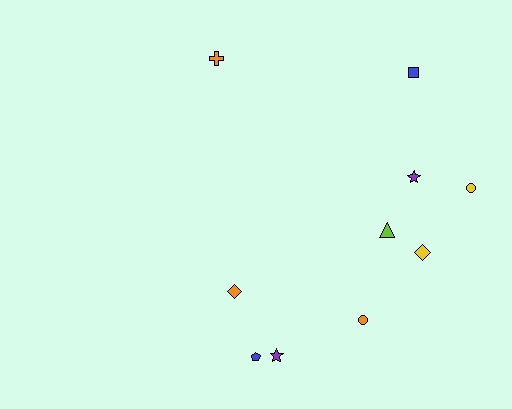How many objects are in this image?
There are 10 objects.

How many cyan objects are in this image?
There are no cyan objects.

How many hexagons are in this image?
There are no hexagons.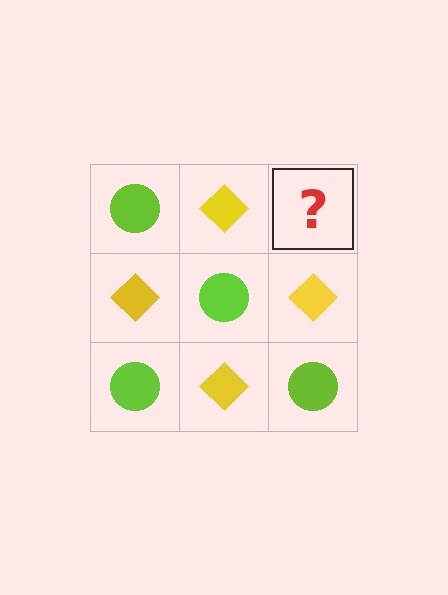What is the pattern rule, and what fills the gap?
The rule is that it alternates lime circle and yellow diamond in a checkerboard pattern. The gap should be filled with a lime circle.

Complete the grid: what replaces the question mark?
The question mark should be replaced with a lime circle.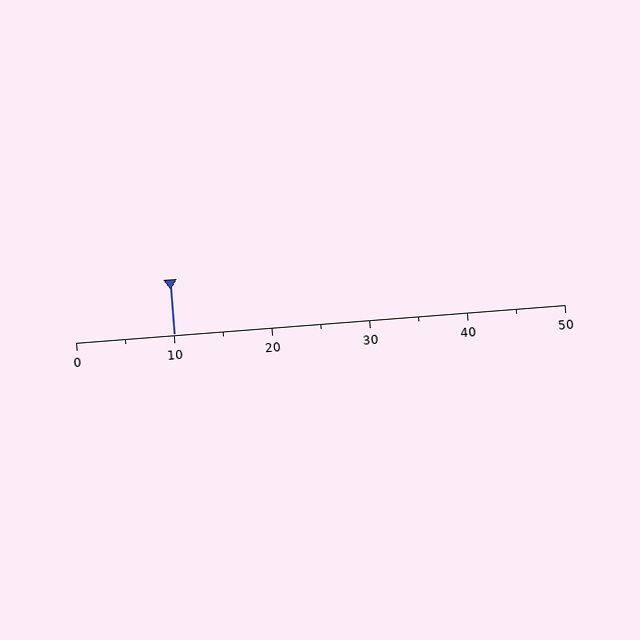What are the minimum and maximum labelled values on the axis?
The axis runs from 0 to 50.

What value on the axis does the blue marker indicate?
The marker indicates approximately 10.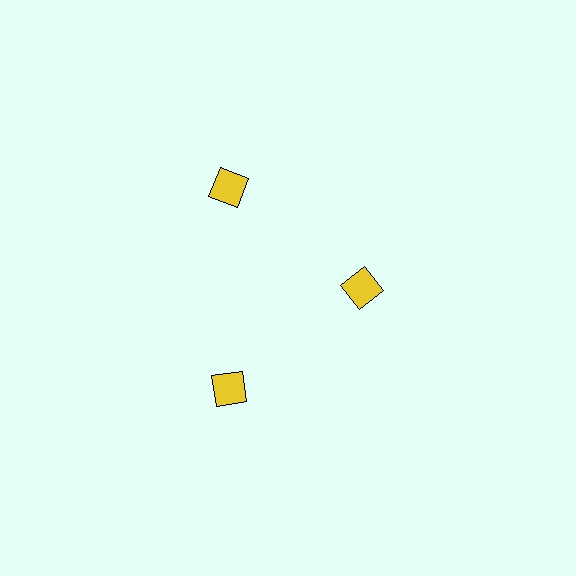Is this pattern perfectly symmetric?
No. The 3 yellow diamonds are arranged in a ring, but one element near the 3 o'clock position is pulled inward toward the center, breaking the 3-fold rotational symmetry.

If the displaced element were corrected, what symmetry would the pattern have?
It would have 3-fold rotational symmetry — the pattern would map onto itself every 120 degrees.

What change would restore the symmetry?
The symmetry would be restored by moving it outward, back onto the ring so that all 3 diamonds sit at equal angles and equal distance from the center.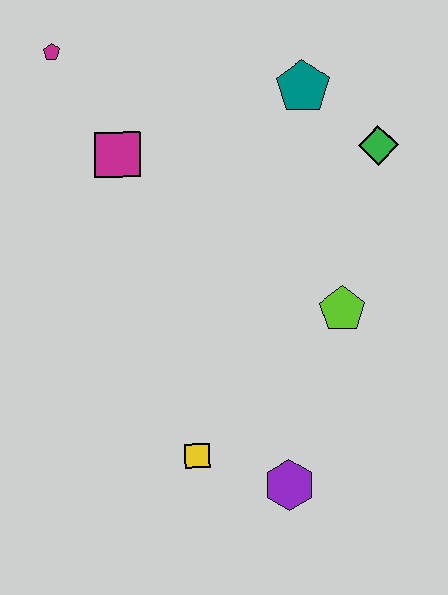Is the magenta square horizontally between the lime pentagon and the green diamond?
No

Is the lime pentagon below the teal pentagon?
Yes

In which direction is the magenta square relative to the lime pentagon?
The magenta square is to the left of the lime pentagon.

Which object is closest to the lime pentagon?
The green diamond is closest to the lime pentagon.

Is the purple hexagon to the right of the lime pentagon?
No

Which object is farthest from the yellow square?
The magenta pentagon is farthest from the yellow square.